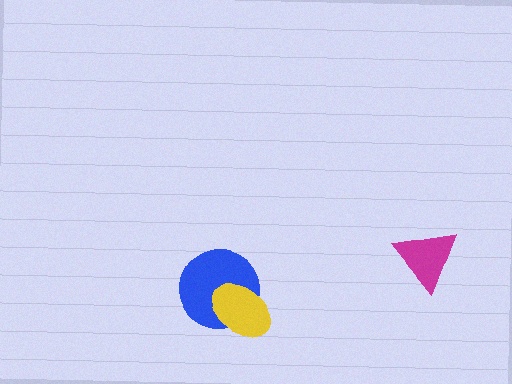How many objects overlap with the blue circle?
1 object overlaps with the blue circle.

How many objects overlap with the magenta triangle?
0 objects overlap with the magenta triangle.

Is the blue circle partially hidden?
Yes, it is partially covered by another shape.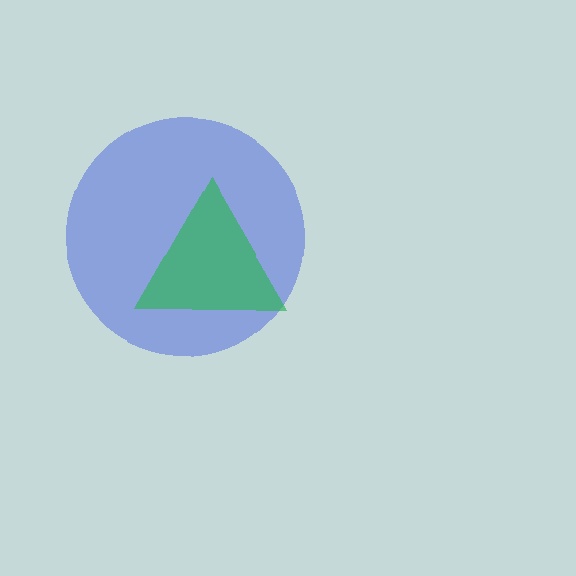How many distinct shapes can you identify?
There are 2 distinct shapes: a blue circle, a green triangle.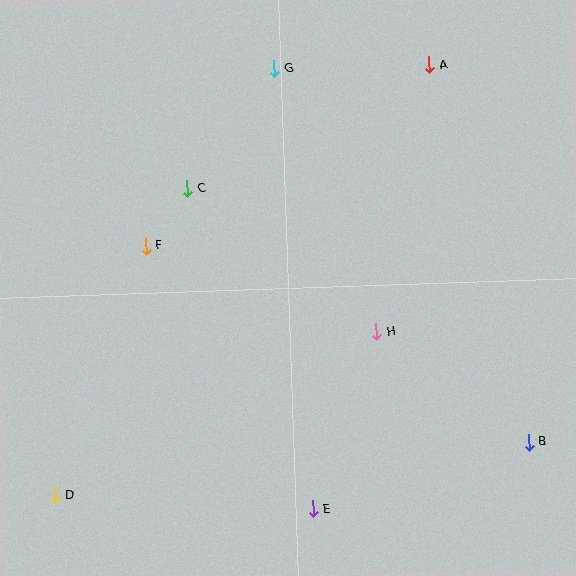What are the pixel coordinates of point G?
Point G is at (274, 69).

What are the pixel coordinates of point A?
Point A is at (429, 65).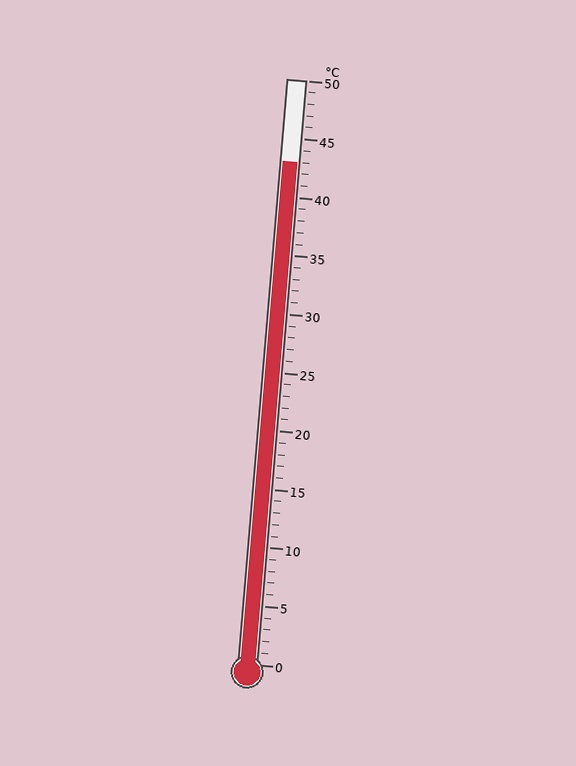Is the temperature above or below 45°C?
The temperature is below 45°C.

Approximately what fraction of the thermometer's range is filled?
The thermometer is filled to approximately 85% of its range.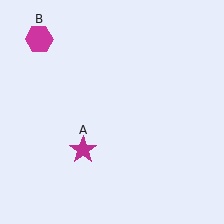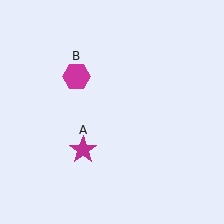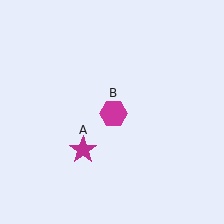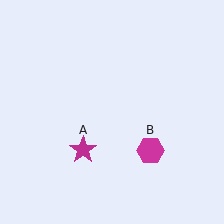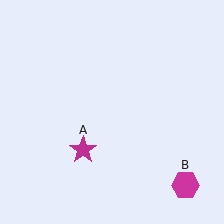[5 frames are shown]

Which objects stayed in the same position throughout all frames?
Magenta star (object A) remained stationary.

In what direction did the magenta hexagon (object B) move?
The magenta hexagon (object B) moved down and to the right.